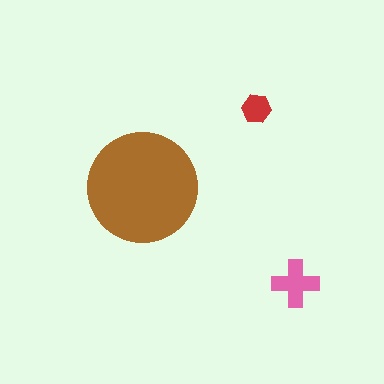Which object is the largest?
The brown circle.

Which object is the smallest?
The red hexagon.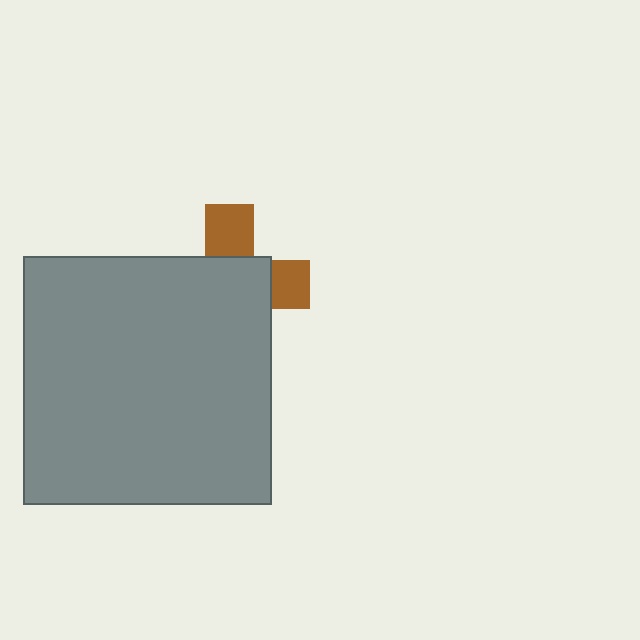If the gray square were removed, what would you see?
You would see the complete brown cross.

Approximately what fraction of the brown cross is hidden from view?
Roughly 67% of the brown cross is hidden behind the gray square.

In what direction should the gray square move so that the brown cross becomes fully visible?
The gray square should move toward the lower-left. That is the shortest direction to clear the overlap and leave the brown cross fully visible.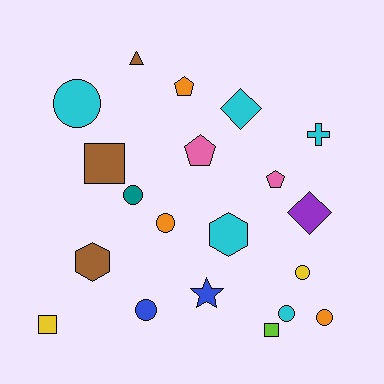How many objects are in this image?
There are 20 objects.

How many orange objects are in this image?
There are 3 orange objects.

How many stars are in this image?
There is 1 star.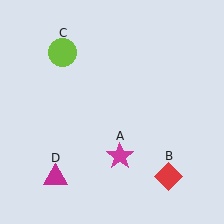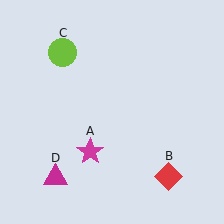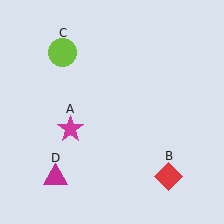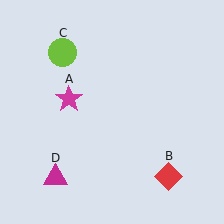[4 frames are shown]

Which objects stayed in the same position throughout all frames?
Red diamond (object B) and lime circle (object C) and magenta triangle (object D) remained stationary.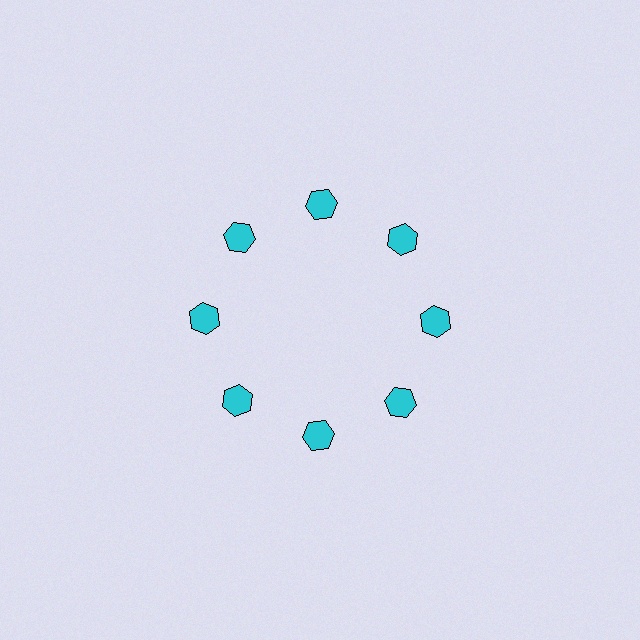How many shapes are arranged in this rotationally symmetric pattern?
There are 8 shapes, arranged in 8 groups of 1.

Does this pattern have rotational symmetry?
Yes, this pattern has 8-fold rotational symmetry. It looks the same after rotating 45 degrees around the center.